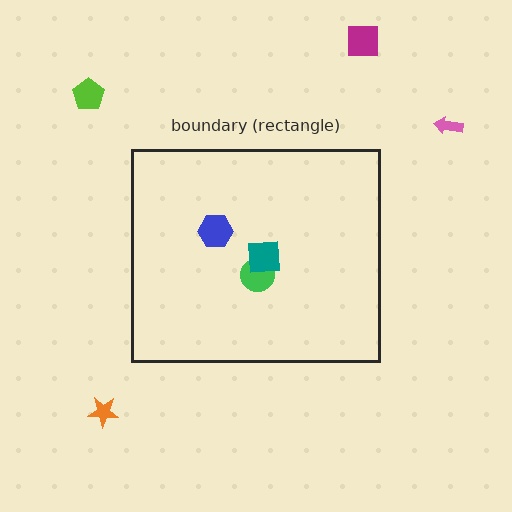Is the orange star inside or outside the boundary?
Outside.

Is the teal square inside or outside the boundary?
Inside.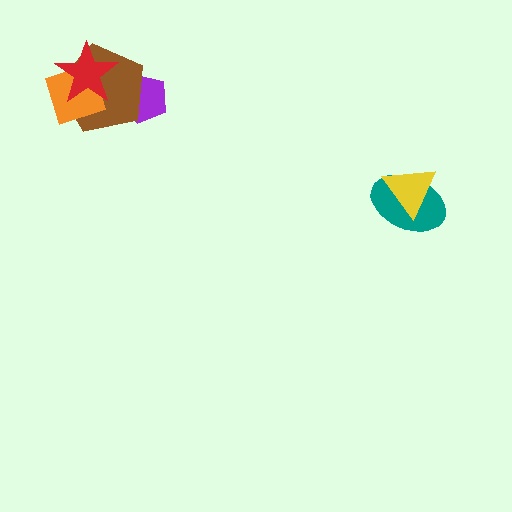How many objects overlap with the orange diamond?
2 objects overlap with the orange diamond.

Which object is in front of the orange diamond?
The red star is in front of the orange diamond.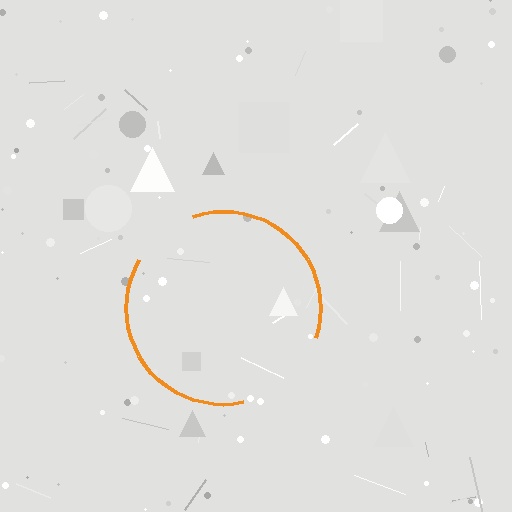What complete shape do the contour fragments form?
The contour fragments form a circle.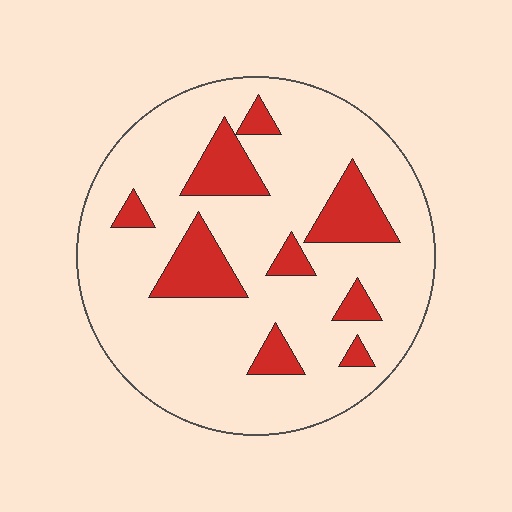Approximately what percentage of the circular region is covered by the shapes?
Approximately 20%.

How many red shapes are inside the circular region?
9.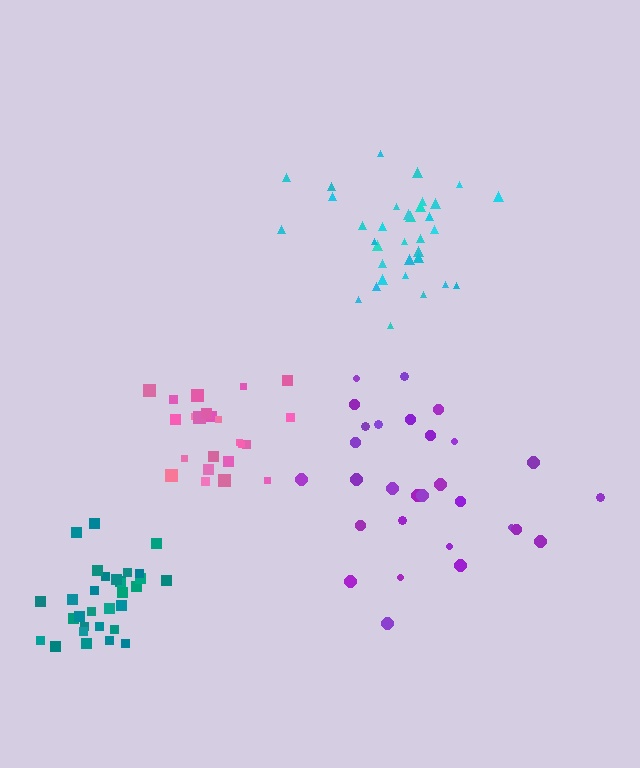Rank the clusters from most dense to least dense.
teal, pink, cyan, purple.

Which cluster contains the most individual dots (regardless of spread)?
Cyan (35).